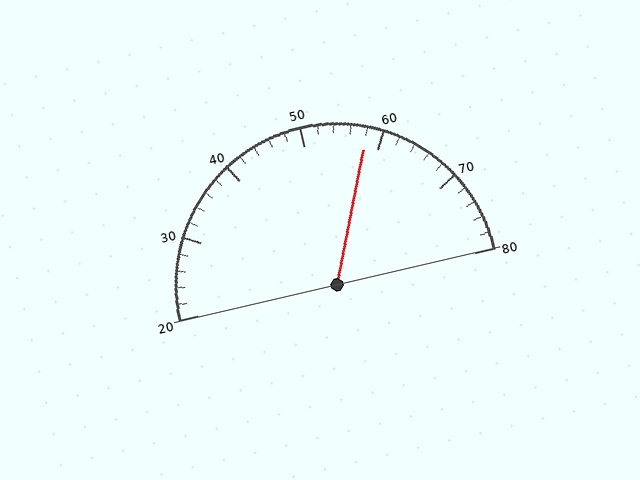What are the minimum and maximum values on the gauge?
The gauge ranges from 20 to 80.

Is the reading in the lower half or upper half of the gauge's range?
The reading is in the upper half of the range (20 to 80).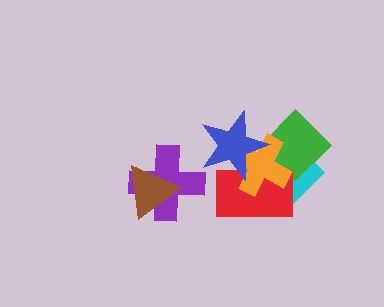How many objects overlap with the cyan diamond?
4 objects overlap with the cyan diamond.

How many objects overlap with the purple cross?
1 object overlaps with the purple cross.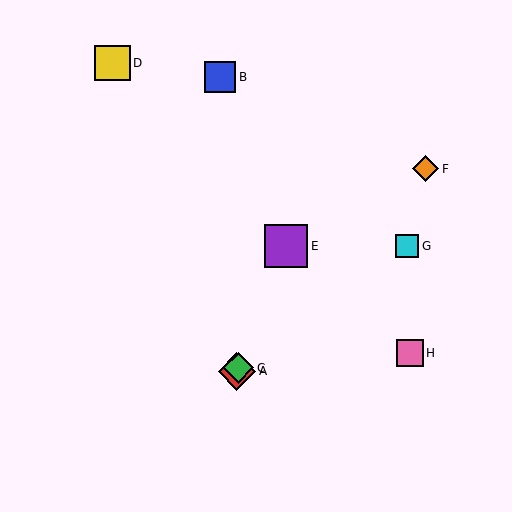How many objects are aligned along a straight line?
3 objects (A, C, E) are aligned along a straight line.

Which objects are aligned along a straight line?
Objects A, C, E are aligned along a straight line.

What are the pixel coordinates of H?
Object H is at (410, 353).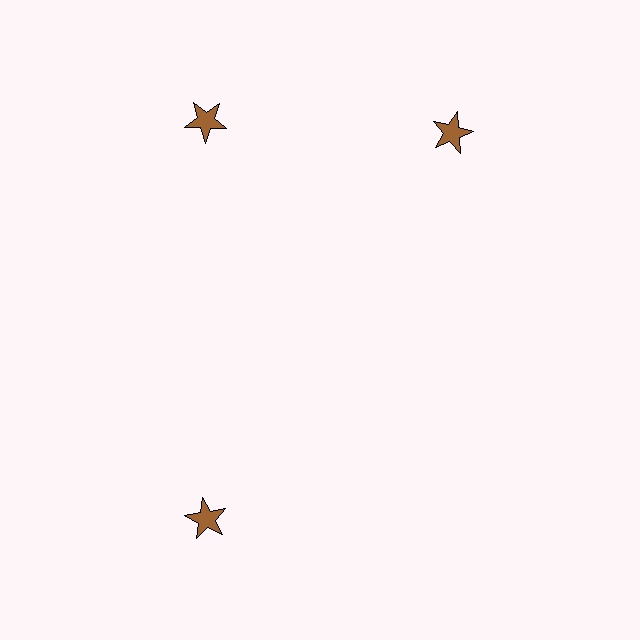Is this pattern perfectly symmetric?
No. The 3 brown stars are arranged in a ring, but one element near the 3 o'clock position is rotated out of alignment along the ring, breaking the 3-fold rotational symmetry.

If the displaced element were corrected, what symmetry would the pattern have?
It would have 3-fold rotational symmetry — the pattern would map onto itself every 120 degrees.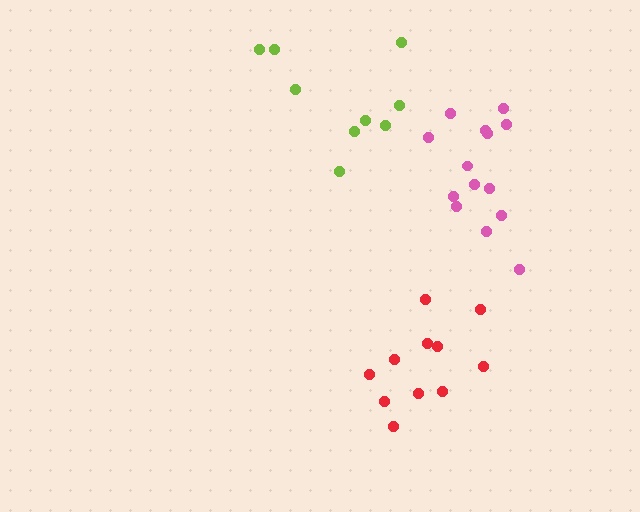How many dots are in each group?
Group 1: 11 dots, Group 2: 9 dots, Group 3: 14 dots (34 total).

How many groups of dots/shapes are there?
There are 3 groups.